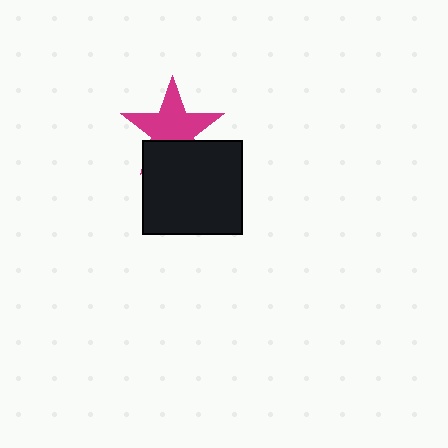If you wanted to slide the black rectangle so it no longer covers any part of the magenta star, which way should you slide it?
Slide it down — that is the most direct way to separate the two shapes.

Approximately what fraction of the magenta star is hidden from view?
Roughly 34% of the magenta star is hidden behind the black rectangle.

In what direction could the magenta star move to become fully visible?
The magenta star could move up. That would shift it out from behind the black rectangle entirely.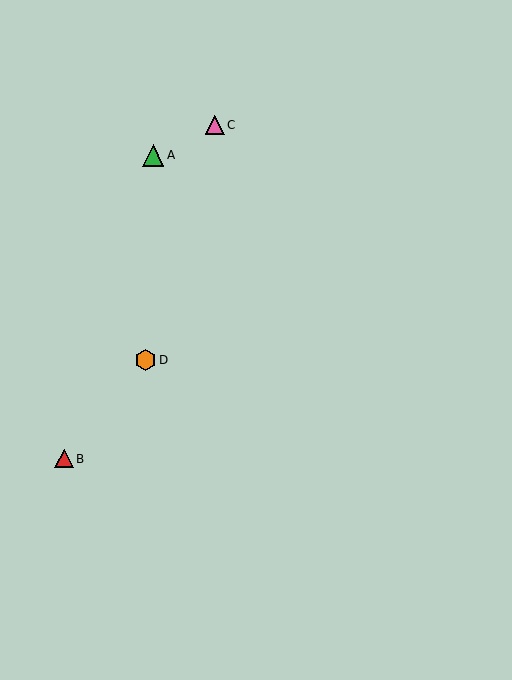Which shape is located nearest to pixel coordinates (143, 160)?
The green triangle (labeled A) at (153, 155) is nearest to that location.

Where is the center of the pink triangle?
The center of the pink triangle is at (215, 125).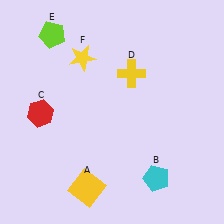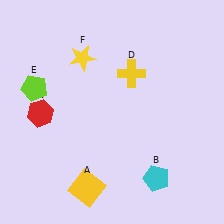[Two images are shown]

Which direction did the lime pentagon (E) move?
The lime pentagon (E) moved down.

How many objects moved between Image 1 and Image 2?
1 object moved between the two images.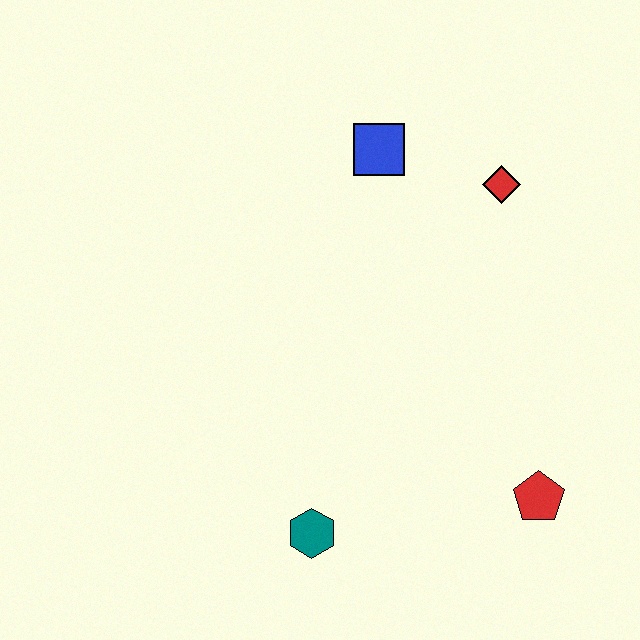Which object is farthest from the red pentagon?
The blue square is farthest from the red pentagon.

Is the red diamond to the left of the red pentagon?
Yes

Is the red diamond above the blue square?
No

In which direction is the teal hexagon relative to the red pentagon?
The teal hexagon is to the left of the red pentagon.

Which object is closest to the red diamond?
The blue square is closest to the red diamond.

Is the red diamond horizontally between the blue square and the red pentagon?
Yes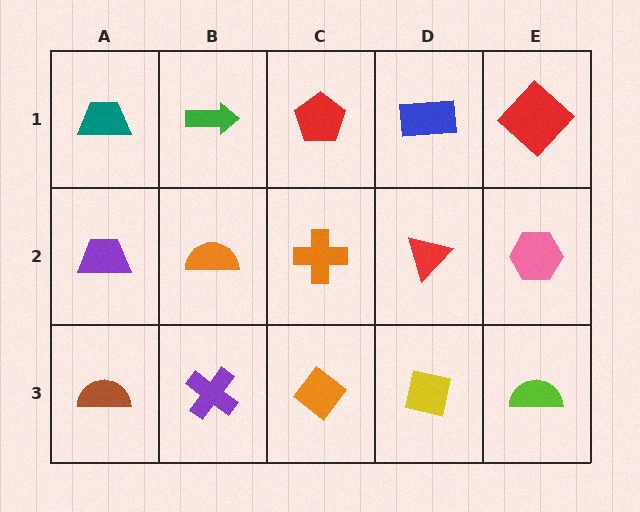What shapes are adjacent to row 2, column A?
A teal trapezoid (row 1, column A), a brown semicircle (row 3, column A), an orange semicircle (row 2, column B).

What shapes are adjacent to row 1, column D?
A red triangle (row 2, column D), a red pentagon (row 1, column C), a red diamond (row 1, column E).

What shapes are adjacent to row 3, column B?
An orange semicircle (row 2, column B), a brown semicircle (row 3, column A), an orange diamond (row 3, column C).